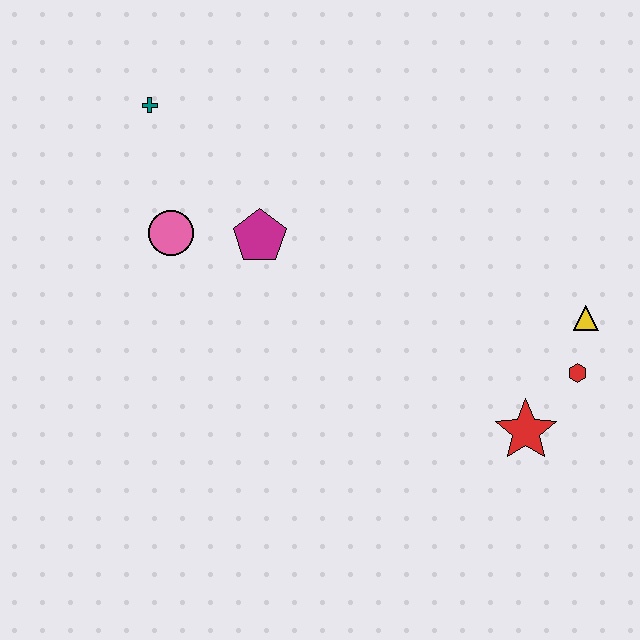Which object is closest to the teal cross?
The pink circle is closest to the teal cross.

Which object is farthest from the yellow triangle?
The teal cross is farthest from the yellow triangle.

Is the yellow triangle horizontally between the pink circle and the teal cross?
No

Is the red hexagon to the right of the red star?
Yes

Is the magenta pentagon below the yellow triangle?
No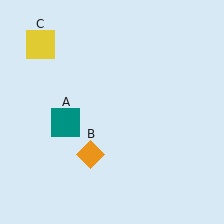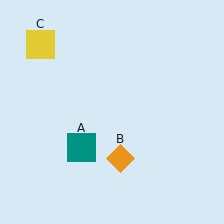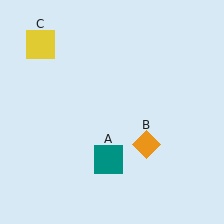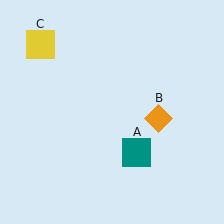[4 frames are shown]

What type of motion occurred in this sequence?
The teal square (object A), orange diamond (object B) rotated counterclockwise around the center of the scene.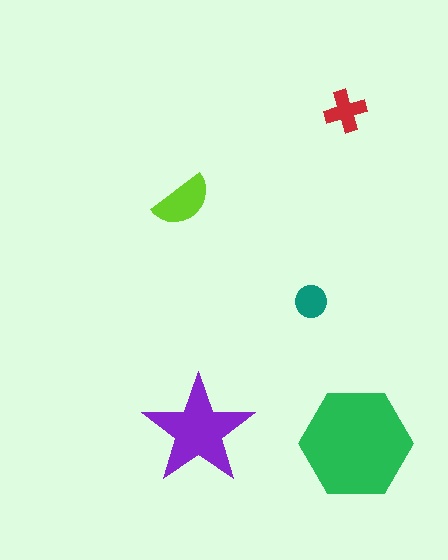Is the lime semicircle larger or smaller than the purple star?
Smaller.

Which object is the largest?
The green hexagon.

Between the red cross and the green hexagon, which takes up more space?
The green hexagon.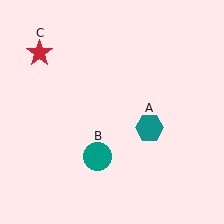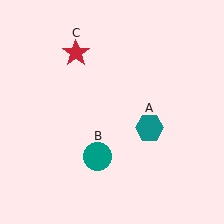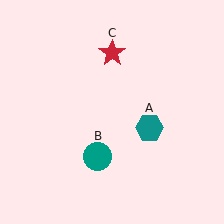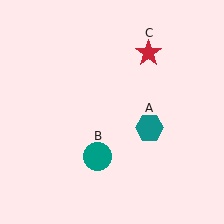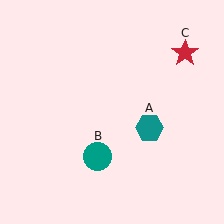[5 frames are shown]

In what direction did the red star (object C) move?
The red star (object C) moved right.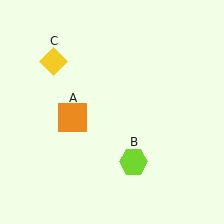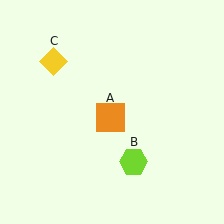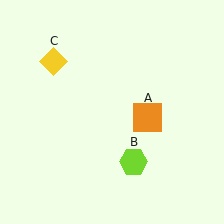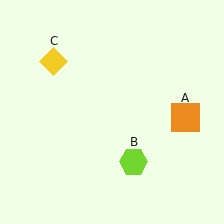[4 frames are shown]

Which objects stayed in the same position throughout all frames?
Lime hexagon (object B) and yellow diamond (object C) remained stationary.